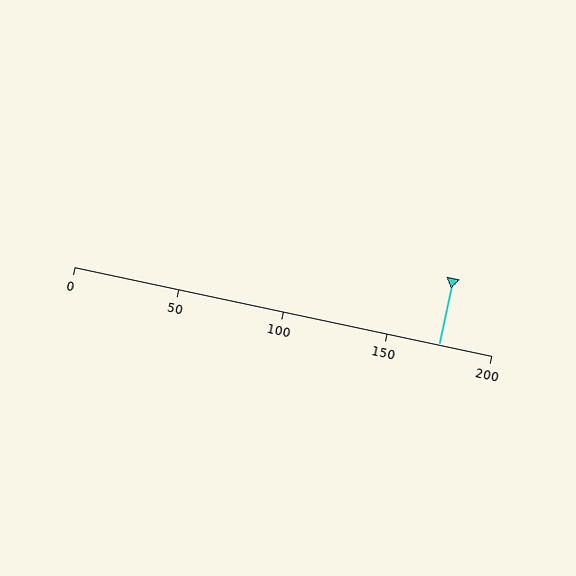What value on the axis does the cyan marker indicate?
The marker indicates approximately 175.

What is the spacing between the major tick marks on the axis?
The major ticks are spaced 50 apart.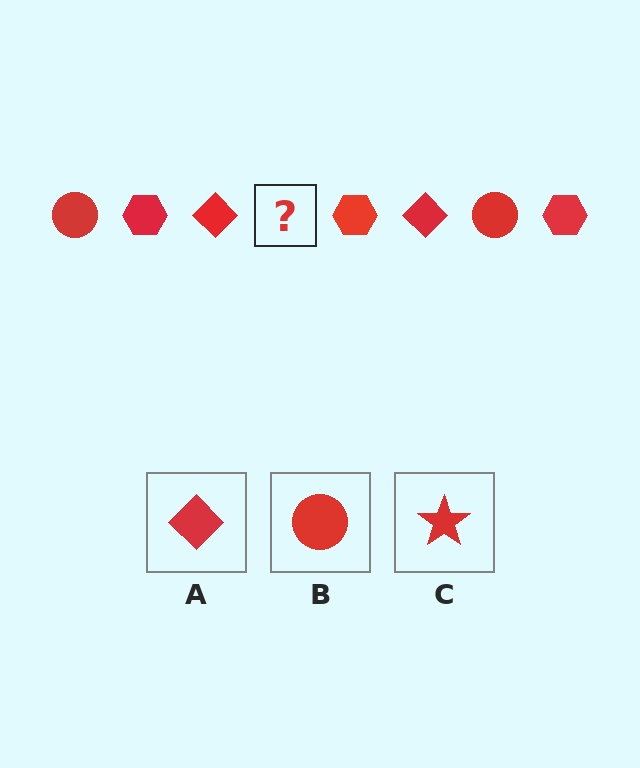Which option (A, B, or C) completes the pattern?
B.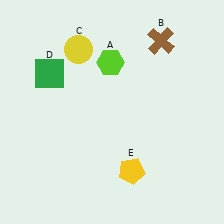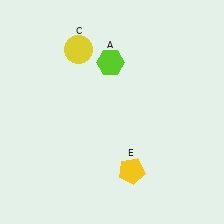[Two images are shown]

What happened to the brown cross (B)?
The brown cross (B) was removed in Image 2. It was in the top-right area of Image 1.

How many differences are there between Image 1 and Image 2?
There are 2 differences between the two images.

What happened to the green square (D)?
The green square (D) was removed in Image 2. It was in the top-left area of Image 1.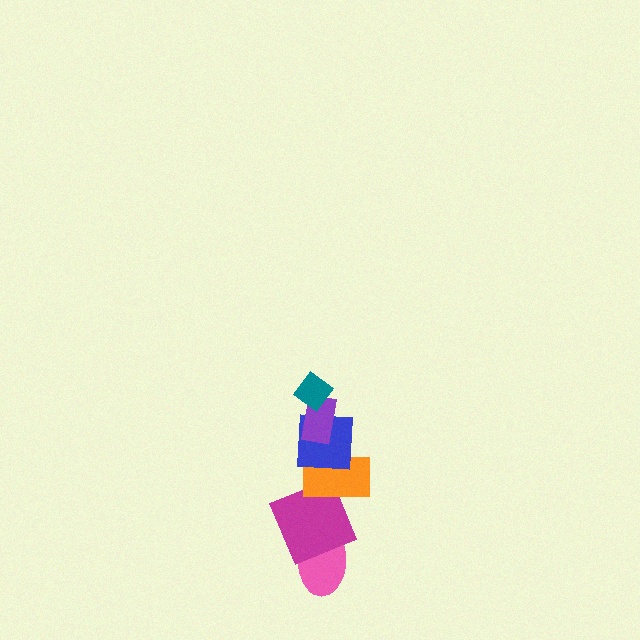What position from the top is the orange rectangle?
The orange rectangle is 4th from the top.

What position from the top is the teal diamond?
The teal diamond is 1st from the top.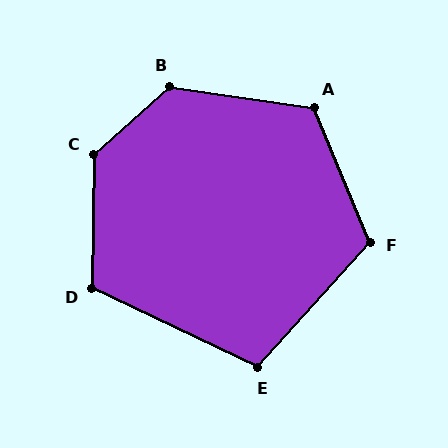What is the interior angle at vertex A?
Approximately 120 degrees (obtuse).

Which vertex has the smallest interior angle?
E, at approximately 107 degrees.